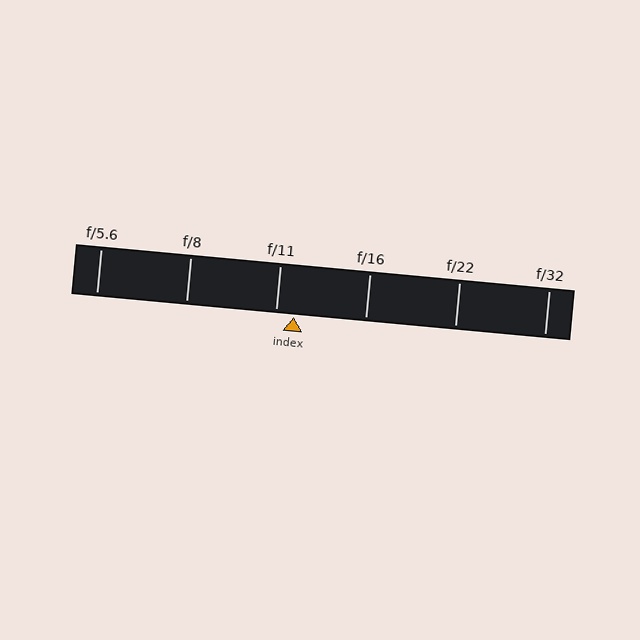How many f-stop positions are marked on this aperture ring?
There are 6 f-stop positions marked.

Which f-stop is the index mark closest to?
The index mark is closest to f/11.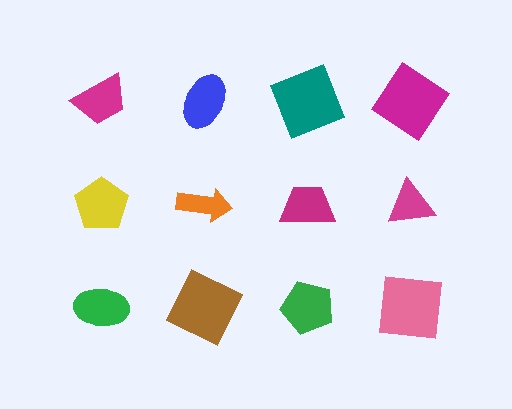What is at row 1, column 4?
A magenta diamond.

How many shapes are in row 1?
4 shapes.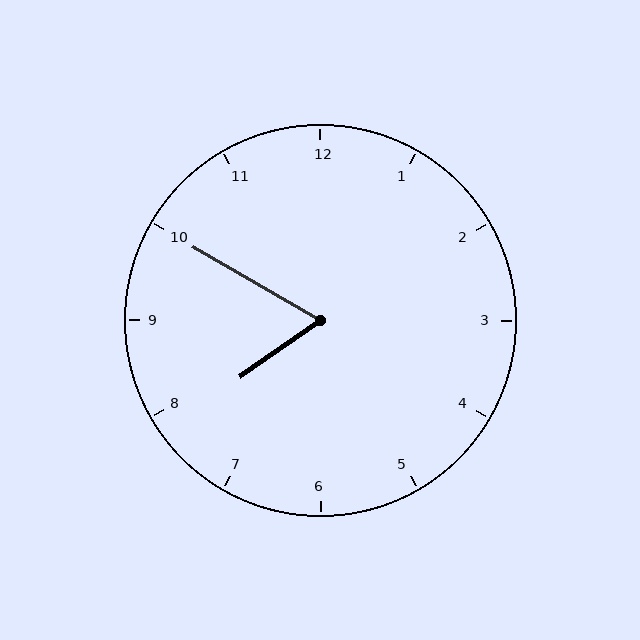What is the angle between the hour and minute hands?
Approximately 65 degrees.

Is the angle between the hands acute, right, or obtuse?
It is acute.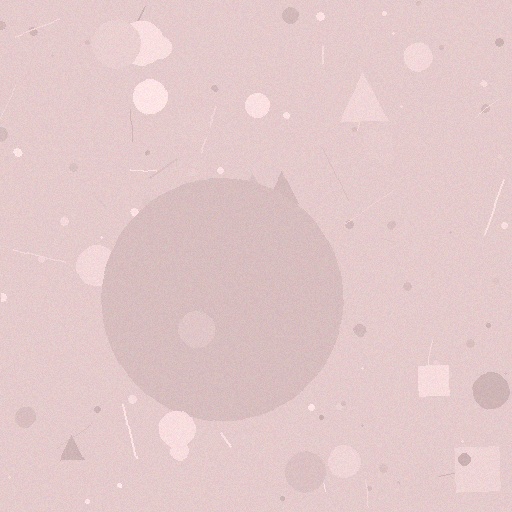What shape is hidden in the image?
A circle is hidden in the image.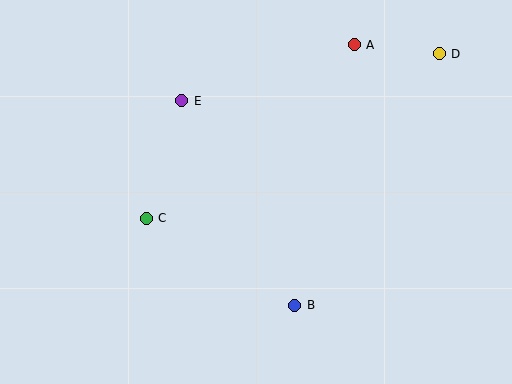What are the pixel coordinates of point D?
Point D is at (439, 54).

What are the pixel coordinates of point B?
Point B is at (295, 305).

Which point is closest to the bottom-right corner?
Point B is closest to the bottom-right corner.